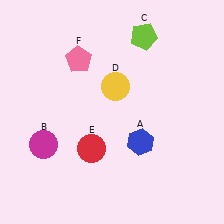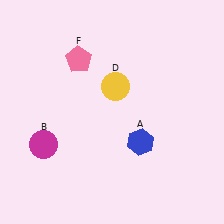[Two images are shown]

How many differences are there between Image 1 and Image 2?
There are 2 differences between the two images.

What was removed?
The lime pentagon (C), the red circle (E) were removed in Image 2.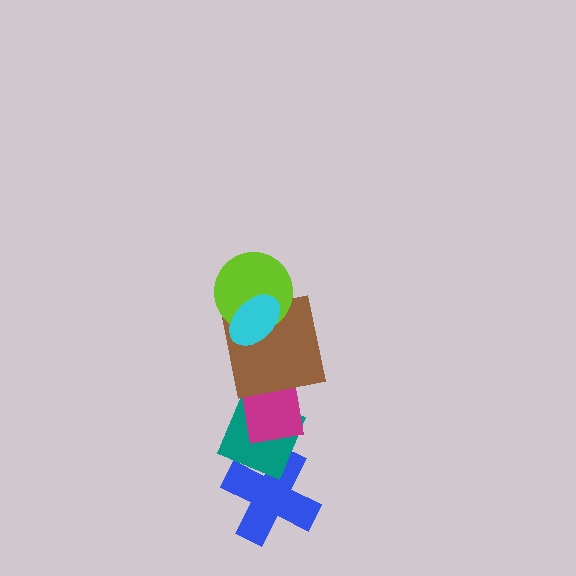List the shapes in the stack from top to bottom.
From top to bottom: the cyan ellipse, the lime circle, the brown square, the magenta rectangle, the teal diamond, the blue cross.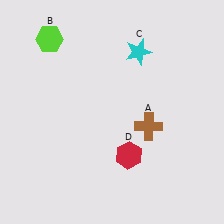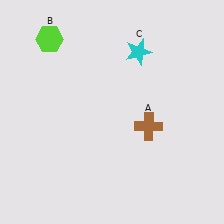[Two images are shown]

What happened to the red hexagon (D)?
The red hexagon (D) was removed in Image 2. It was in the bottom-right area of Image 1.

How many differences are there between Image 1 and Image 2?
There is 1 difference between the two images.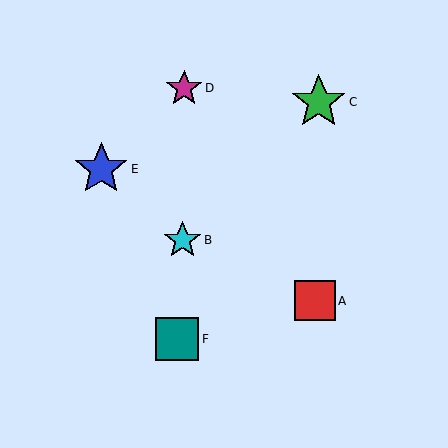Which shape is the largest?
The green star (labeled C) is the largest.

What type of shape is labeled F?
Shape F is a teal square.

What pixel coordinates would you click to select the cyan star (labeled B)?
Click at (183, 240) to select the cyan star B.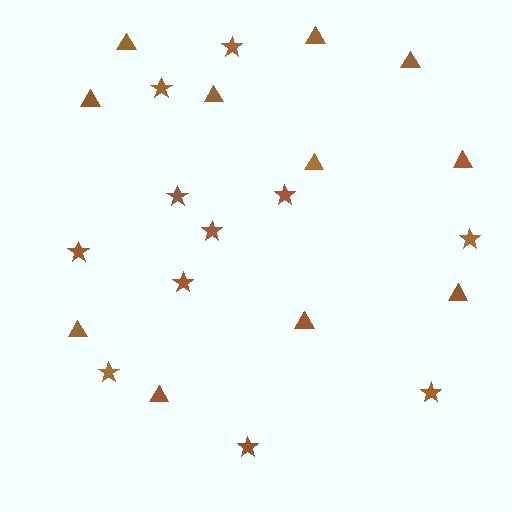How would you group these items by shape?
There are 2 groups: one group of triangles (11) and one group of stars (11).